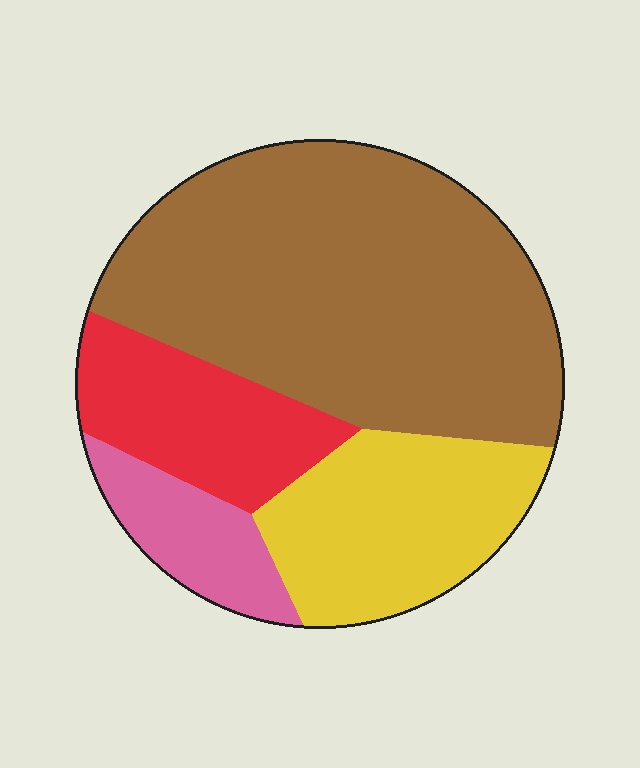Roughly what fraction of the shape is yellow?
Yellow covers roughly 20% of the shape.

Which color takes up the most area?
Brown, at roughly 55%.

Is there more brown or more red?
Brown.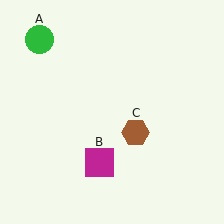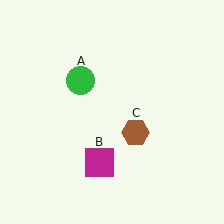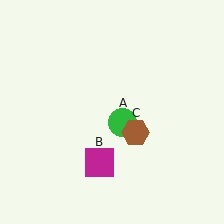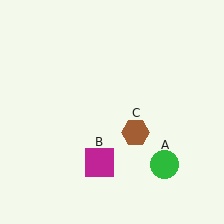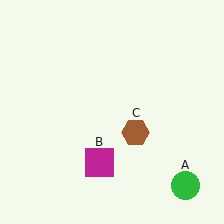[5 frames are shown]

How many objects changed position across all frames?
1 object changed position: green circle (object A).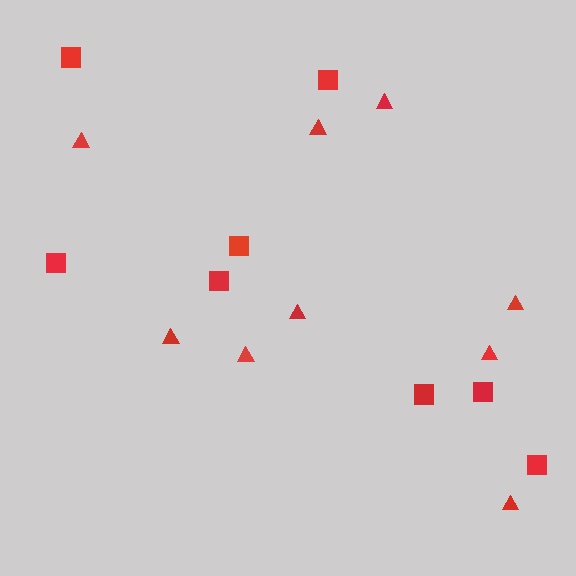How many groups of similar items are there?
There are 2 groups: one group of squares (8) and one group of triangles (9).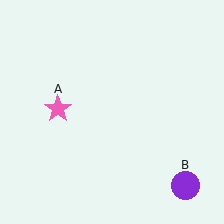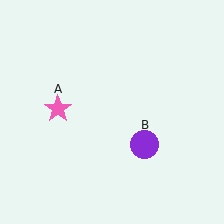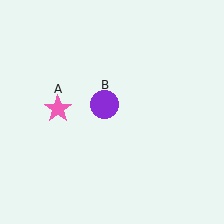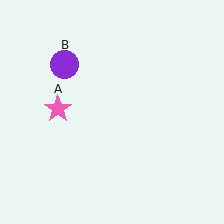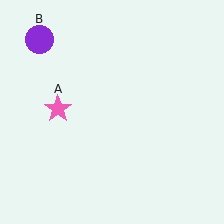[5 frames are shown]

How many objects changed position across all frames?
1 object changed position: purple circle (object B).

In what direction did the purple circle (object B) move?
The purple circle (object B) moved up and to the left.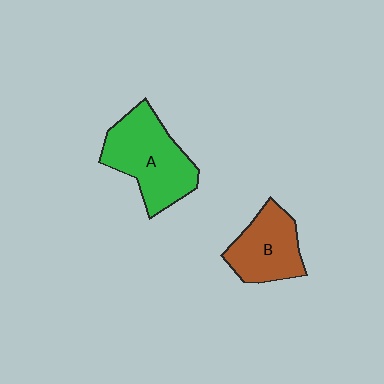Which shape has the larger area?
Shape A (green).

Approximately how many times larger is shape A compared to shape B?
Approximately 1.4 times.